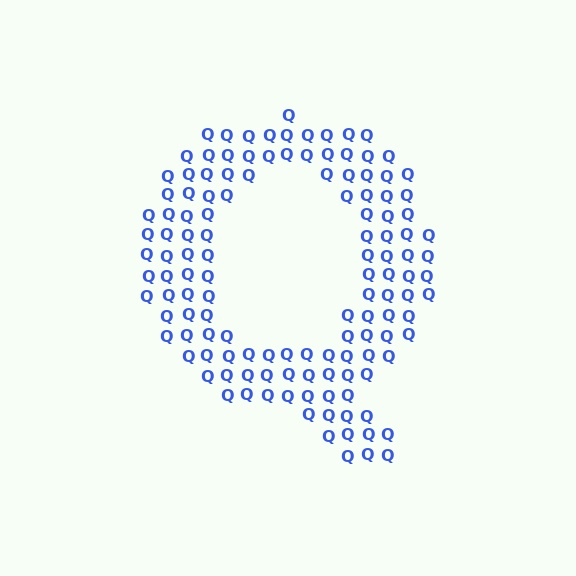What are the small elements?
The small elements are letter Q's.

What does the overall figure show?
The overall figure shows the letter Q.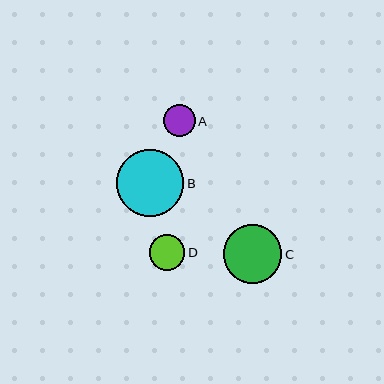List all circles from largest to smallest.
From largest to smallest: B, C, D, A.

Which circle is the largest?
Circle B is the largest with a size of approximately 68 pixels.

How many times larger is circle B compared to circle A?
Circle B is approximately 2.1 times the size of circle A.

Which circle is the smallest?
Circle A is the smallest with a size of approximately 31 pixels.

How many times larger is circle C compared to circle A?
Circle C is approximately 1.9 times the size of circle A.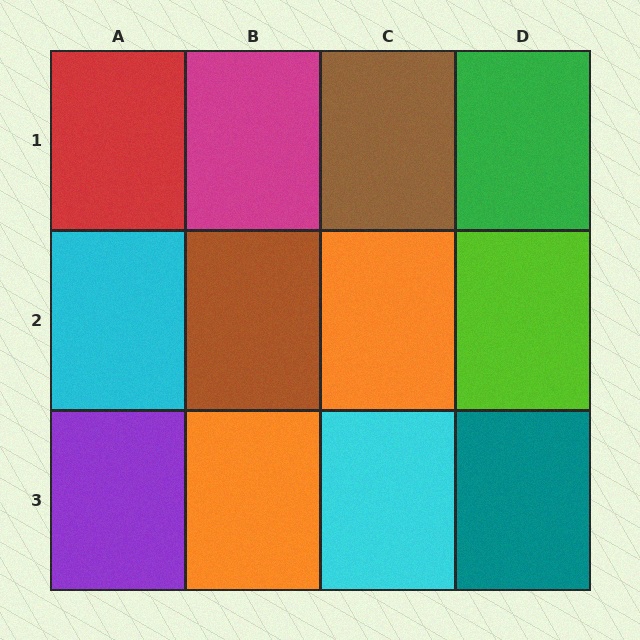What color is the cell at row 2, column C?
Orange.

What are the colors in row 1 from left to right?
Red, magenta, brown, green.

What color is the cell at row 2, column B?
Brown.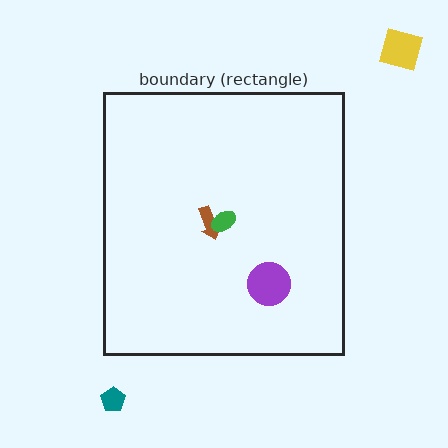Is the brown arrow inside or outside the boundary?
Inside.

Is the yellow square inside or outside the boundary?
Outside.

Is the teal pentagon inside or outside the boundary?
Outside.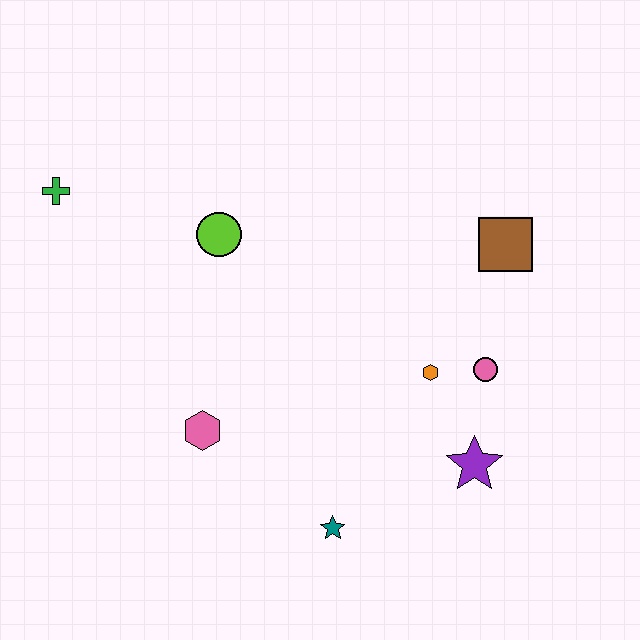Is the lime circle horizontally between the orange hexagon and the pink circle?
No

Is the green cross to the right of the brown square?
No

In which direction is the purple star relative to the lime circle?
The purple star is to the right of the lime circle.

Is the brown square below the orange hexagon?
No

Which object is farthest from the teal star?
The green cross is farthest from the teal star.